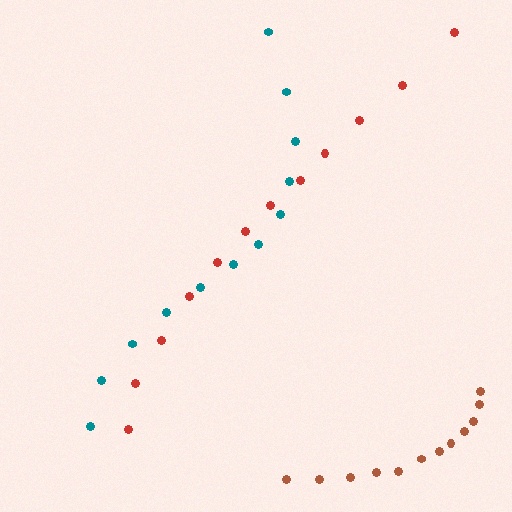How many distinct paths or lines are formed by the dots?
There are 3 distinct paths.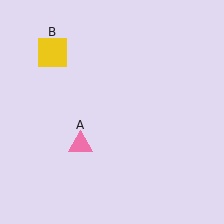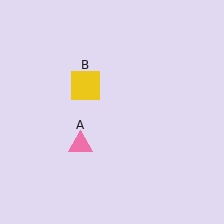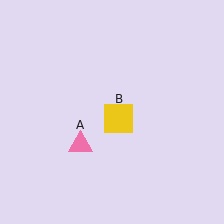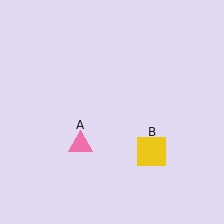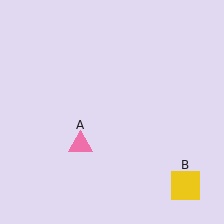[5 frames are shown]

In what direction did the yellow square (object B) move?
The yellow square (object B) moved down and to the right.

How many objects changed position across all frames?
1 object changed position: yellow square (object B).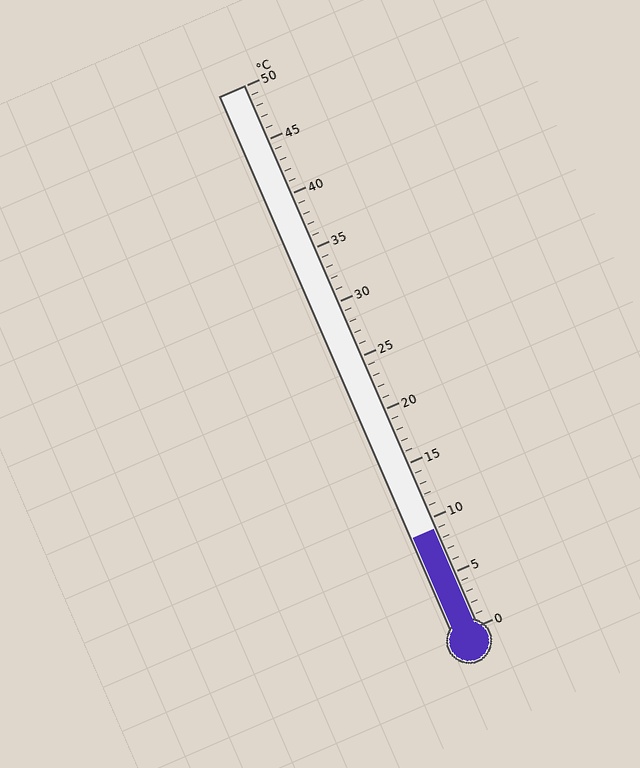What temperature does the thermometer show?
The thermometer shows approximately 9°C.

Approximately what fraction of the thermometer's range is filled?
The thermometer is filled to approximately 20% of its range.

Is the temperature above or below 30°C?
The temperature is below 30°C.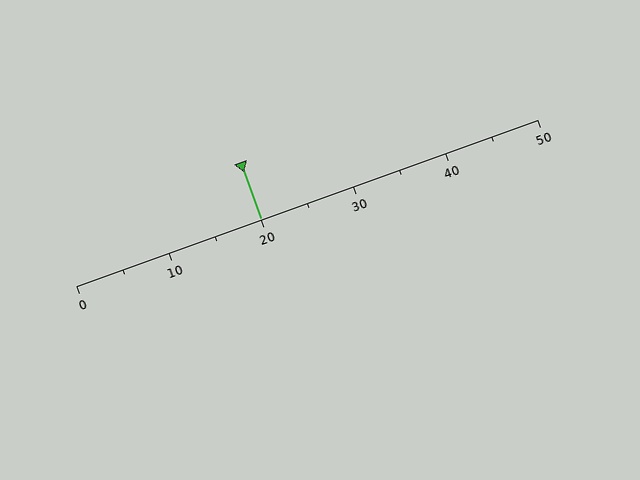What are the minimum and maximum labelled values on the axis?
The axis runs from 0 to 50.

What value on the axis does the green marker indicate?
The marker indicates approximately 20.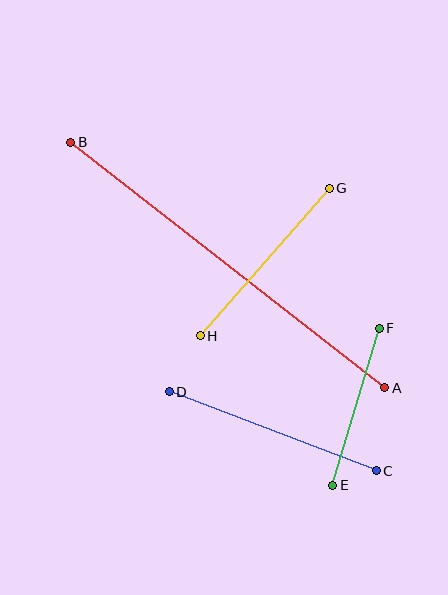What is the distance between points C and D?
The distance is approximately 222 pixels.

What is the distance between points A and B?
The distance is approximately 399 pixels.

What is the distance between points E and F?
The distance is approximately 164 pixels.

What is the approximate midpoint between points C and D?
The midpoint is at approximately (273, 431) pixels.